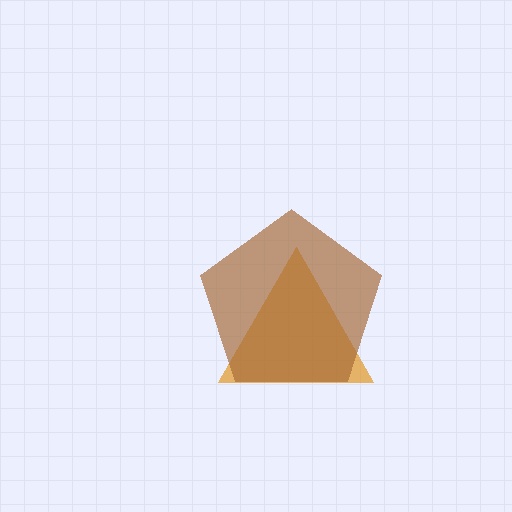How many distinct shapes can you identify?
There are 2 distinct shapes: an orange triangle, a brown pentagon.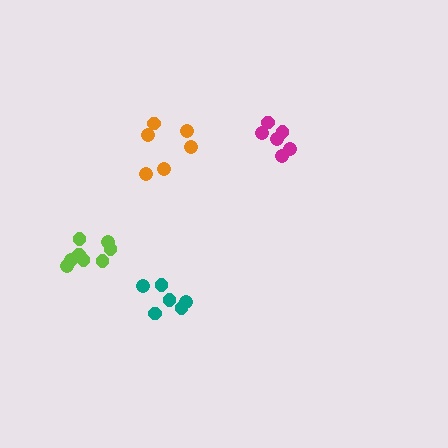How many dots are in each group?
Group 1: 6 dots, Group 2: 6 dots, Group 3: 6 dots, Group 4: 8 dots (26 total).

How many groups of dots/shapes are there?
There are 4 groups.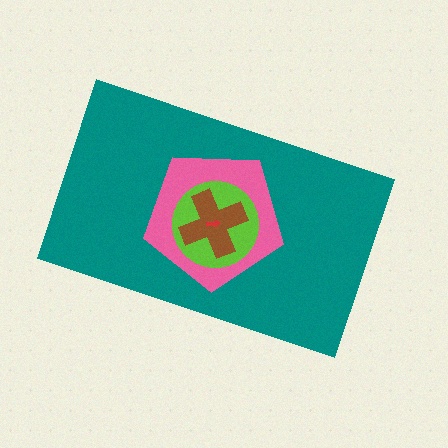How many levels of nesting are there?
5.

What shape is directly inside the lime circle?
The brown cross.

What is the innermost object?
The red arrow.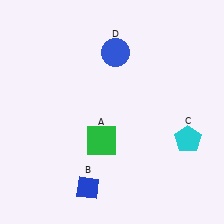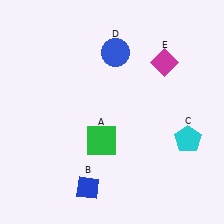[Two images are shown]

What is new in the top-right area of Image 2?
A magenta diamond (E) was added in the top-right area of Image 2.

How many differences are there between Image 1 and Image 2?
There is 1 difference between the two images.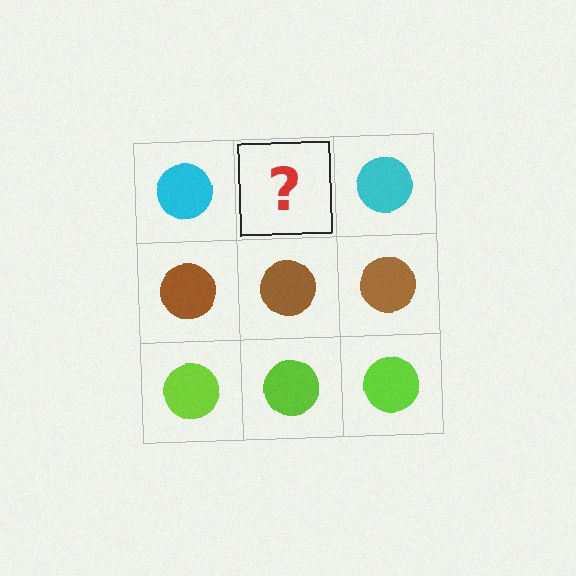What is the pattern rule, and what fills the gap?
The rule is that each row has a consistent color. The gap should be filled with a cyan circle.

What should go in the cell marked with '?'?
The missing cell should contain a cyan circle.